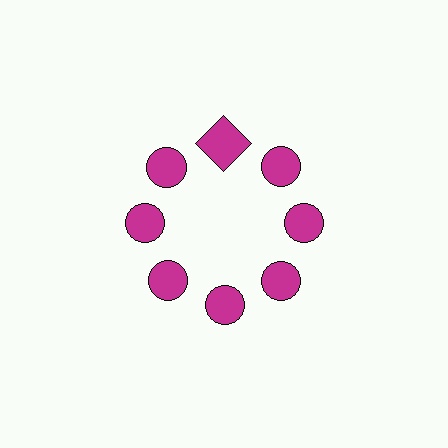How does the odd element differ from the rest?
It has a different shape: square instead of circle.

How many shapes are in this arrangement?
There are 8 shapes arranged in a ring pattern.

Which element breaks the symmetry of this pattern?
The magenta square at roughly the 12 o'clock position breaks the symmetry. All other shapes are magenta circles.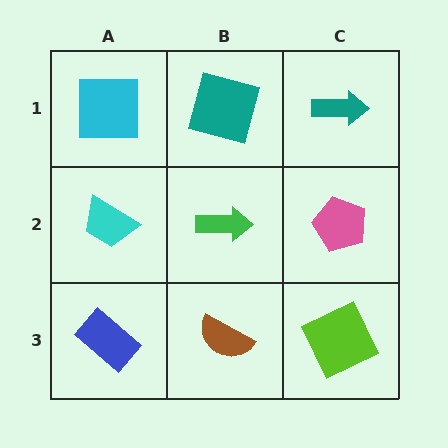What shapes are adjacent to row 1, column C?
A pink pentagon (row 2, column C), a teal square (row 1, column B).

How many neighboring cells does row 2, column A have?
3.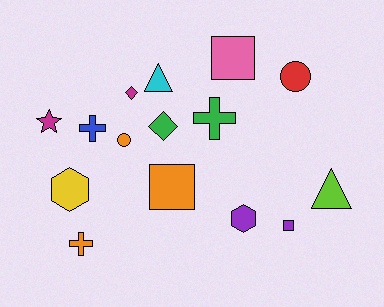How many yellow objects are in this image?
There is 1 yellow object.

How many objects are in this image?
There are 15 objects.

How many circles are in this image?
There are 2 circles.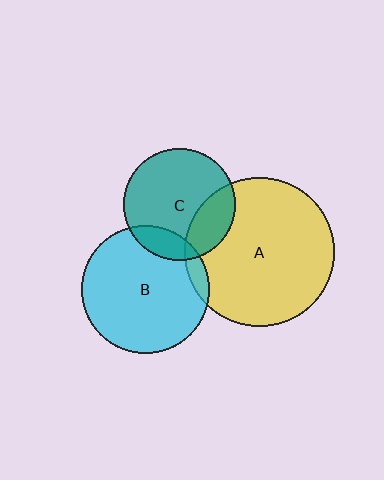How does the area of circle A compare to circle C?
Approximately 1.8 times.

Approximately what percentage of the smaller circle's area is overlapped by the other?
Approximately 15%.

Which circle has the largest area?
Circle A (yellow).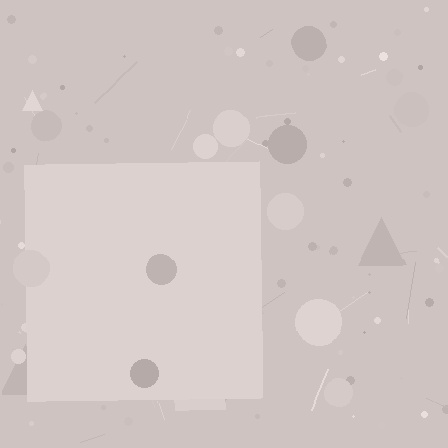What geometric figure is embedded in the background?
A square is embedded in the background.